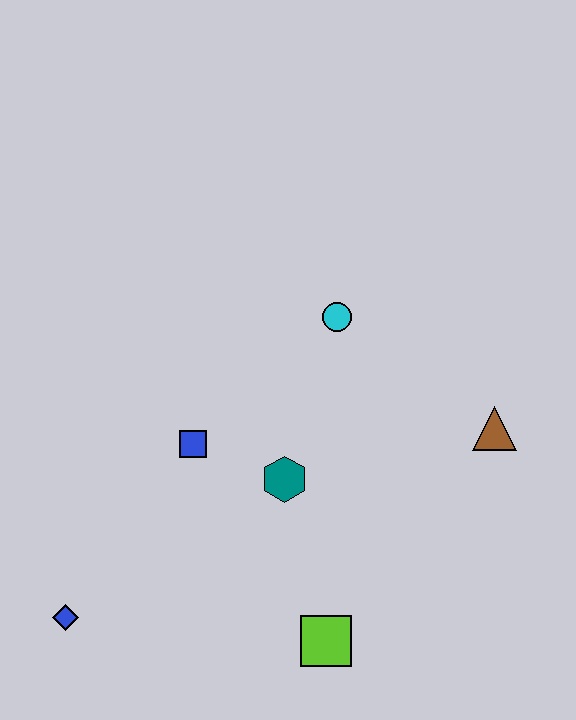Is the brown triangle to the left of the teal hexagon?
No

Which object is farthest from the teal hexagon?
The blue diamond is farthest from the teal hexagon.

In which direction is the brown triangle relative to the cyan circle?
The brown triangle is to the right of the cyan circle.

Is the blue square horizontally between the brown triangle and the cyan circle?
No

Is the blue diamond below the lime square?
No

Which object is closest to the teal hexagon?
The blue square is closest to the teal hexagon.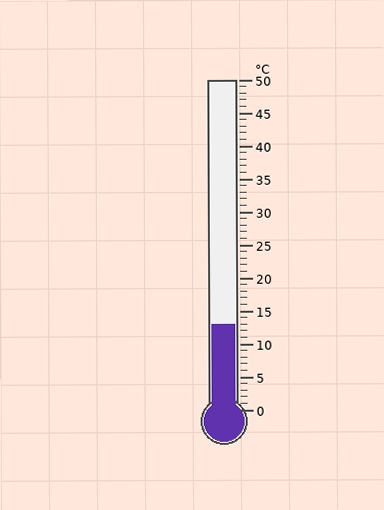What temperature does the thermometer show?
The thermometer shows approximately 13°C.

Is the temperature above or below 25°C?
The temperature is below 25°C.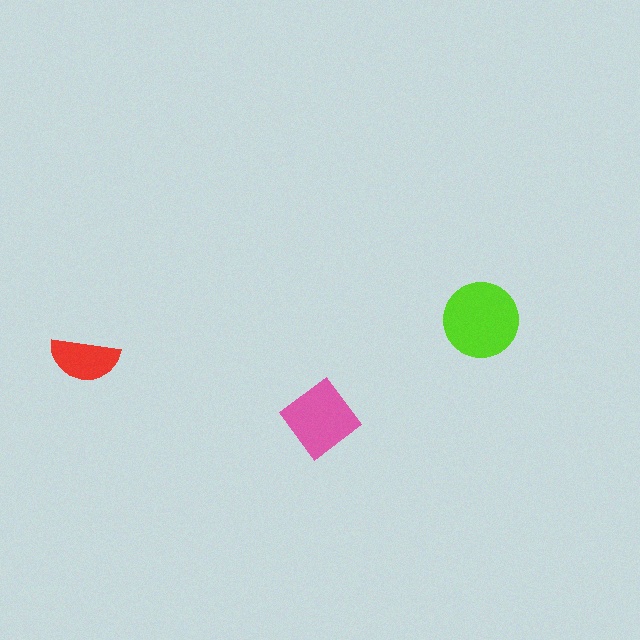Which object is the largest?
The lime circle.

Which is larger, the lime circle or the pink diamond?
The lime circle.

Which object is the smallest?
The red semicircle.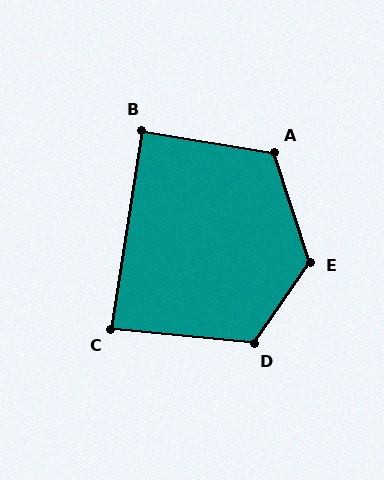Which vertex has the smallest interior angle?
C, at approximately 87 degrees.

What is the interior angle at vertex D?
Approximately 119 degrees (obtuse).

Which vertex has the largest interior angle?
E, at approximately 127 degrees.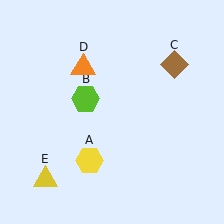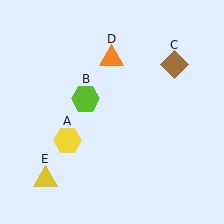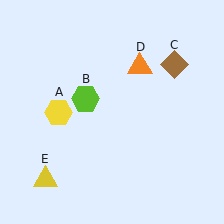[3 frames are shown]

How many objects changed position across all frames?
2 objects changed position: yellow hexagon (object A), orange triangle (object D).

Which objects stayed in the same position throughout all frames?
Lime hexagon (object B) and brown diamond (object C) and yellow triangle (object E) remained stationary.